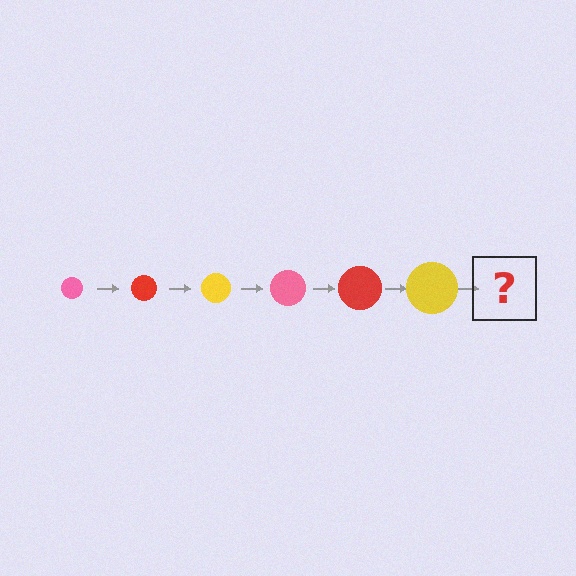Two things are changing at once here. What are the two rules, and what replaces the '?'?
The two rules are that the circle grows larger each step and the color cycles through pink, red, and yellow. The '?' should be a pink circle, larger than the previous one.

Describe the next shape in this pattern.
It should be a pink circle, larger than the previous one.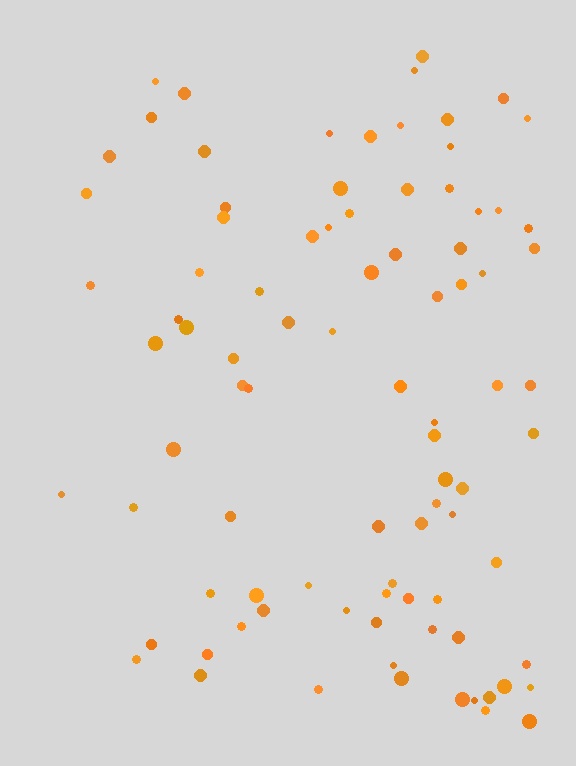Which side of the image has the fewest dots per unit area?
The left.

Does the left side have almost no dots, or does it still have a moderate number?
Still a moderate number, just noticeably fewer than the right.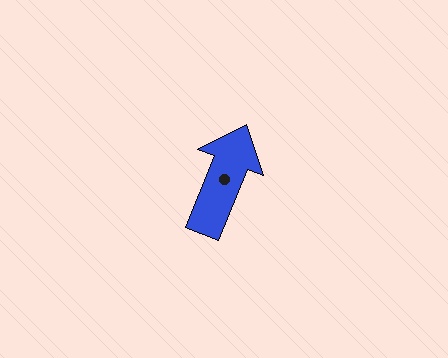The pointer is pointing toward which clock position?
Roughly 1 o'clock.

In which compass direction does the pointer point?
North.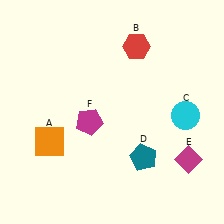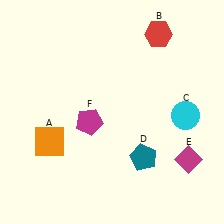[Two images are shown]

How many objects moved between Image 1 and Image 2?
1 object moved between the two images.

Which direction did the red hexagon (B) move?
The red hexagon (B) moved right.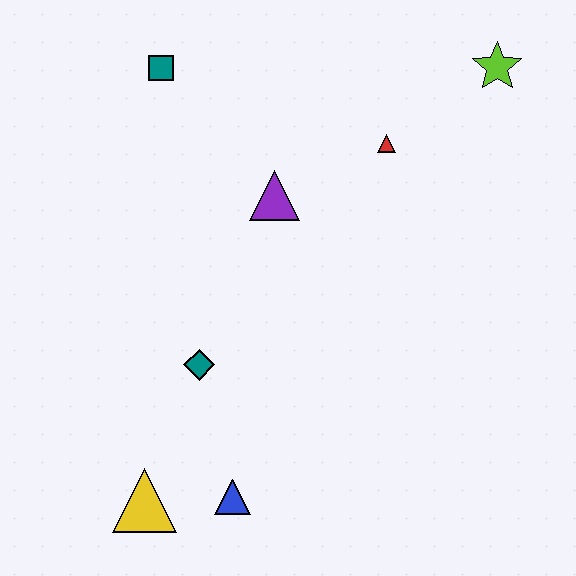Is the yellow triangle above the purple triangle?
No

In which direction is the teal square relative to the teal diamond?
The teal square is above the teal diamond.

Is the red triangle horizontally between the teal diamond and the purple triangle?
No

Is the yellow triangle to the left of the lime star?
Yes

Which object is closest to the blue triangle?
The yellow triangle is closest to the blue triangle.